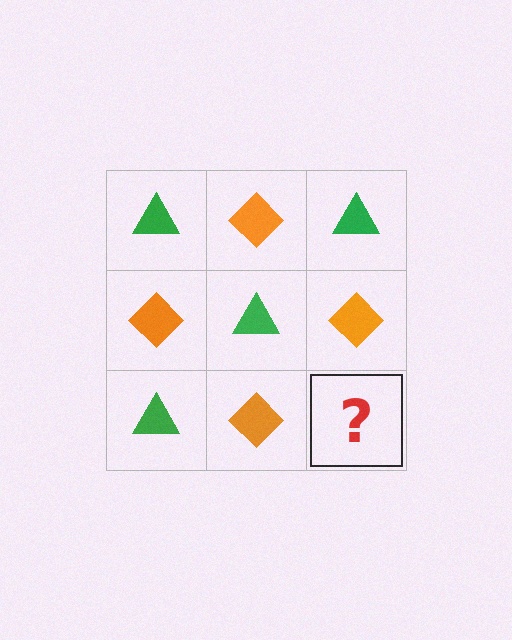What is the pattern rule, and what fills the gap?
The rule is that it alternates green triangle and orange diamond in a checkerboard pattern. The gap should be filled with a green triangle.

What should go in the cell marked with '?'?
The missing cell should contain a green triangle.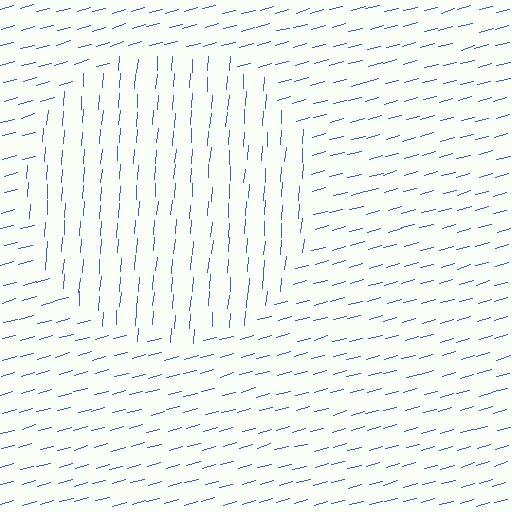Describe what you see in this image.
The image is filled with small blue line segments. A circle region in the image has lines oriented differently from the surrounding lines, creating a visible texture boundary.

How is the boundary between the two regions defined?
The boundary is defined purely by a change in line orientation (approximately 70 degrees difference). All lines are the same color and thickness.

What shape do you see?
I see a circle.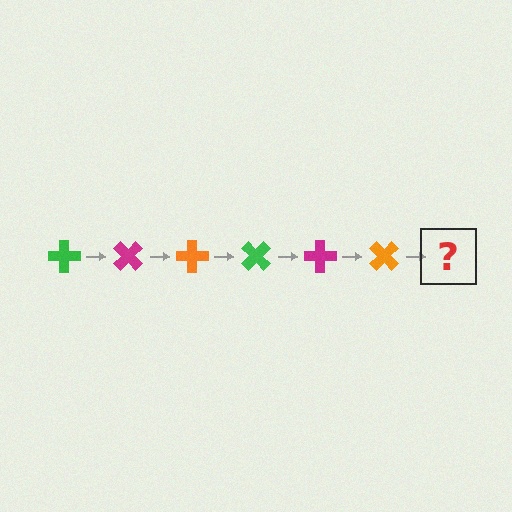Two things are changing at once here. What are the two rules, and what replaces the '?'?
The two rules are that it rotates 45 degrees each step and the color cycles through green, magenta, and orange. The '?' should be a green cross, rotated 270 degrees from the start.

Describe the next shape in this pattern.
It should be a green cross, rotated 270 degrees from the start.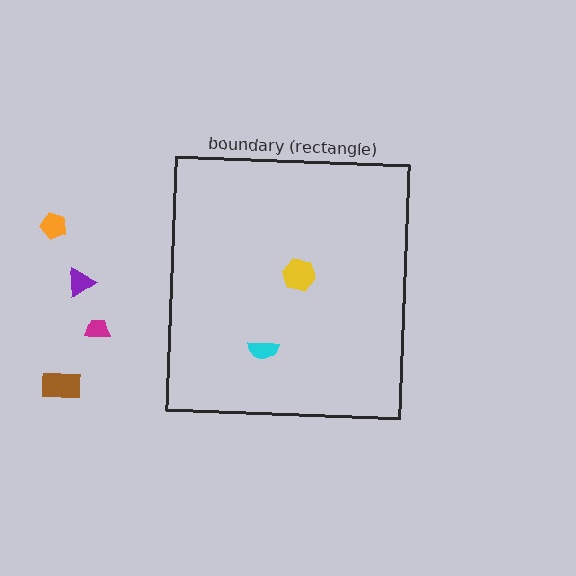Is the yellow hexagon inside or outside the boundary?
Inside.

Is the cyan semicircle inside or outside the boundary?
Inside.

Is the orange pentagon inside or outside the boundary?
Outside.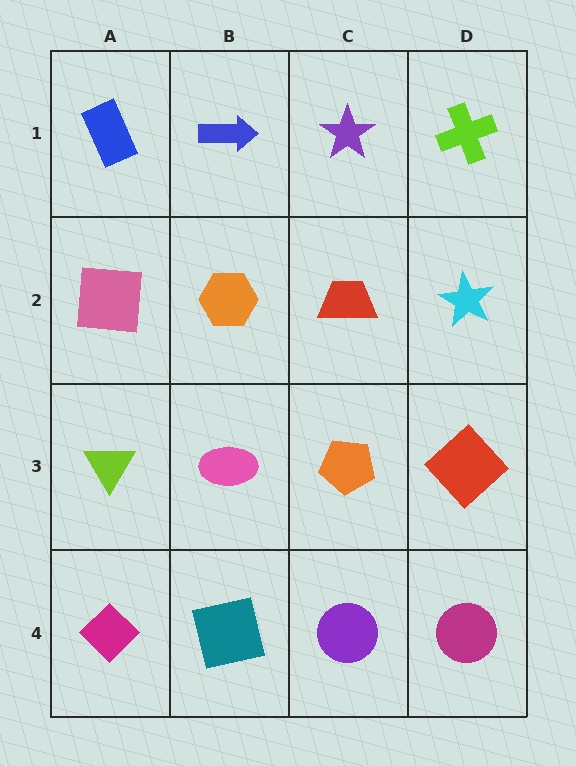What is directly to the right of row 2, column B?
A red trapezoid.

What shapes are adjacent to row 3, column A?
A pink square (row 2, column A), a magenta diamond (row 4, column A), a pink ellipse (row 3, column B).